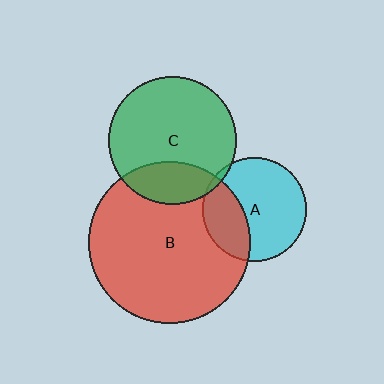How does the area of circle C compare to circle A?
Approximately 1.5 times.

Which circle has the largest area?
Circle B (red).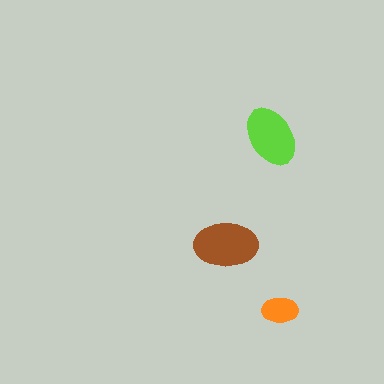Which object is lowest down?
The orange ellipse is bottommost.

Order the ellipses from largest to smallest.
the brown one, the lime one, the orange one.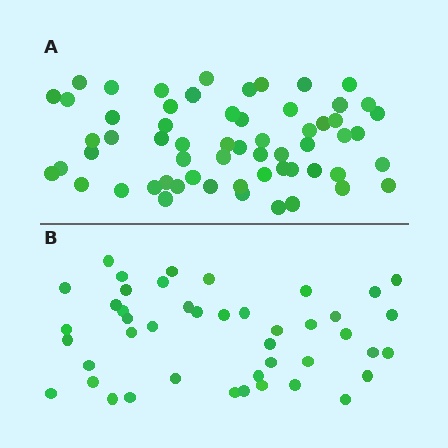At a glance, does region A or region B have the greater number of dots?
Region A (the top region) has more dots.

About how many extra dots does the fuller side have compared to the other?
Region A has approximately 15 more dots than region B.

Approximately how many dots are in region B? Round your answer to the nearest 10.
About 40 dots. (The exact count is 44, which rounds to 40.)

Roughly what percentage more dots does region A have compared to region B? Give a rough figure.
About 35% more.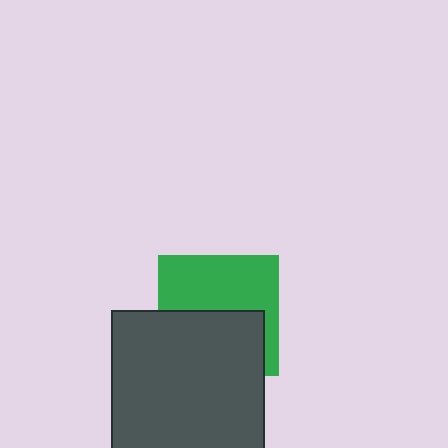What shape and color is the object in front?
The object in front is a dark gray square.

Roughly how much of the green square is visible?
About half of it is visible (roughly 51%).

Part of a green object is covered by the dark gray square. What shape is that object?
It is a square.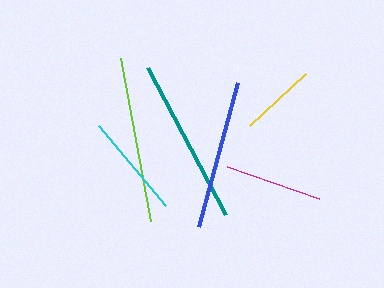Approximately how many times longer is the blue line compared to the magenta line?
The blue line is approximately 1.5 times the length of the magenta line.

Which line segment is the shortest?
The yellow line is the shortest at approximately 75 pixels.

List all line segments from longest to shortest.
From longest to shortest: lime, teal, blue, cyan, magenta, yellow.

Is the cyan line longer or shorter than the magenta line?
The cyan line is longer than the magenta line.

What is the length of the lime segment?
The lime segment is approximately 166 pixels long.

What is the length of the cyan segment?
The cyan segment is approximately 104 pixels long.